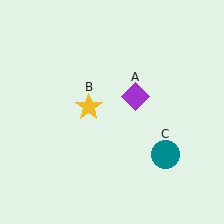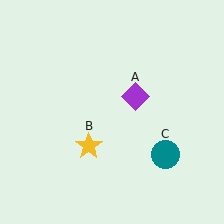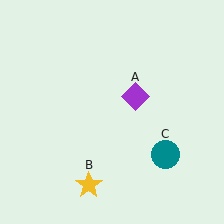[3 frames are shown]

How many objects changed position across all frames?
1 object changed position: yellow star (object B).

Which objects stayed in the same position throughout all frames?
Purple diamond (object A) and teal circle (object C) remained stationary.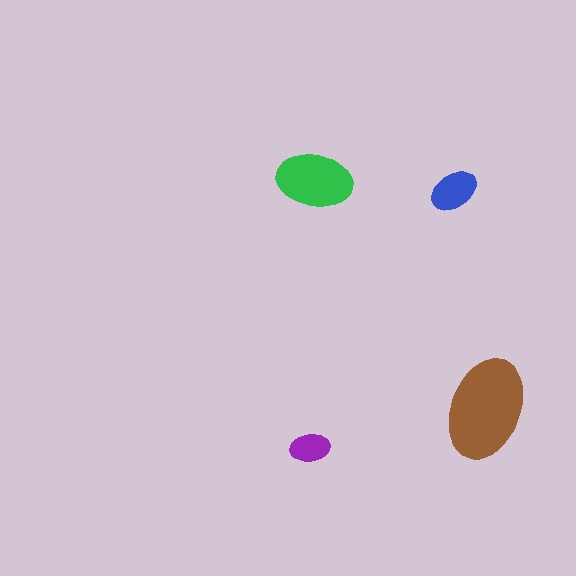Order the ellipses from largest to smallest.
the brown one, the green one, the blue one, the purple one.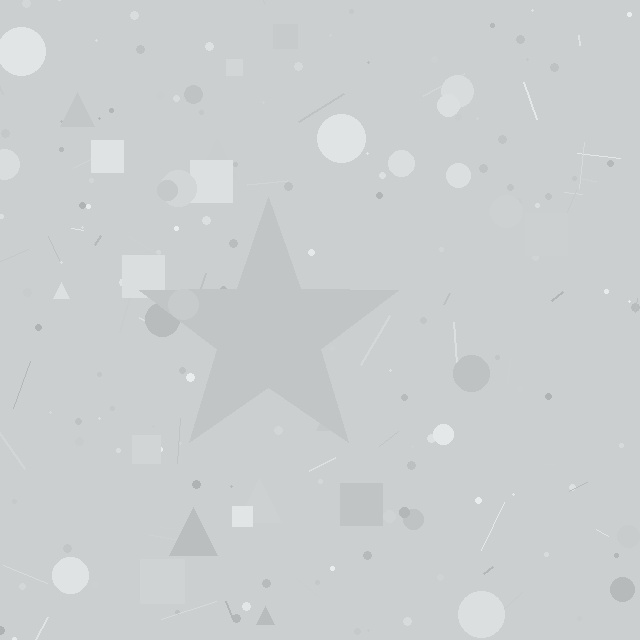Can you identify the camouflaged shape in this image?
The camouflaged shape is a star.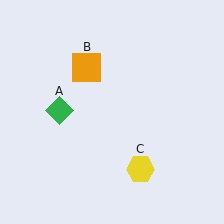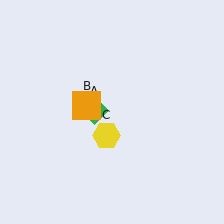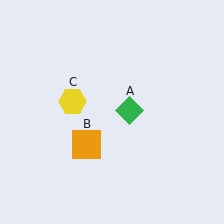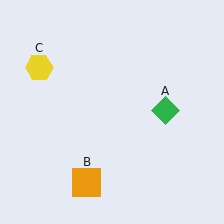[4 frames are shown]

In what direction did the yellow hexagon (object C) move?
The yellow hexagon (object C) moved up and to the left.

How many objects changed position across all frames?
3 objects changed position: green diamond (object A), orange square (object B), yellow hexagon (object C).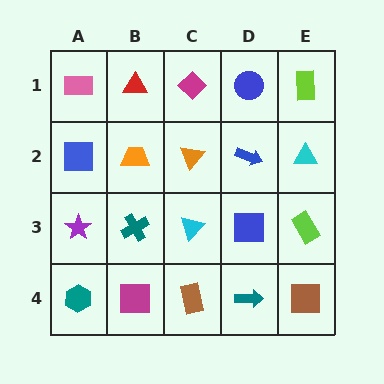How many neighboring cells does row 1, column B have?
3.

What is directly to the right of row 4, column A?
A magenta square.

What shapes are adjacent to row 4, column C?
A cyan triangle (row 3, column C), a magenta square (row 4, column B), a teal arrow (row 4, column D).